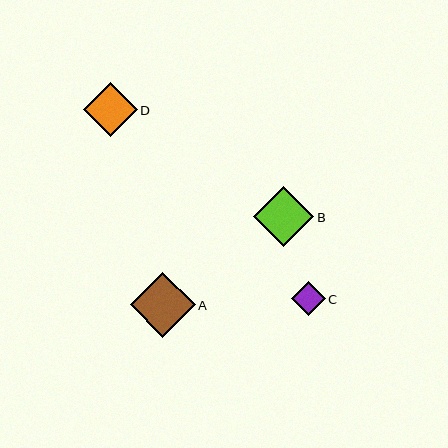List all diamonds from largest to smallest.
From largest to smallest: A, B, D, C.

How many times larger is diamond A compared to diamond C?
Diamond A is approximately 1.9 times the size of diamond C.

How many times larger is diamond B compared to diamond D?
Diamond B is approximately 1.1 times the size of diamond D.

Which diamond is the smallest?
Diamond C is the smallest with a size of approximately 34 pixels.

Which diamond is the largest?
Diamond A is the largest with a size of approximately 65 pixels.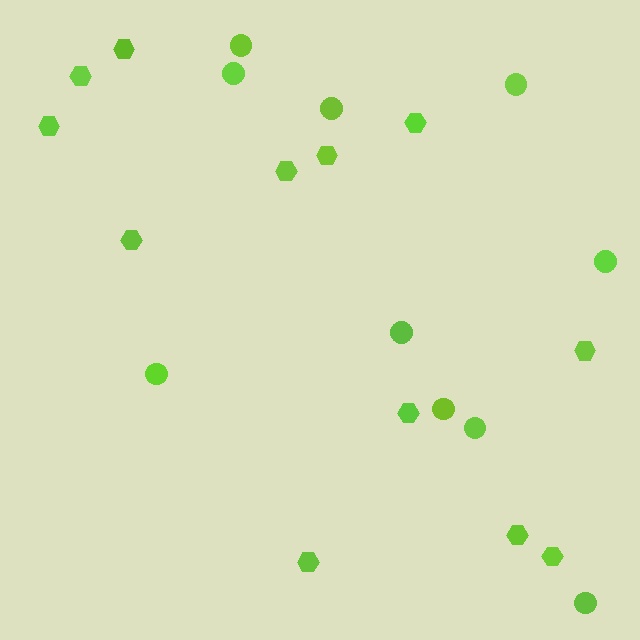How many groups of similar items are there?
There are 2 groups: one group of circles (10) and one group of hexagons (12).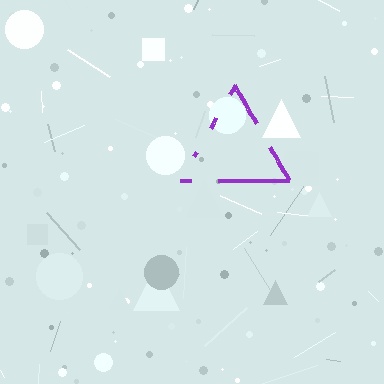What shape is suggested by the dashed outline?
The dashed outline suggests a triangle.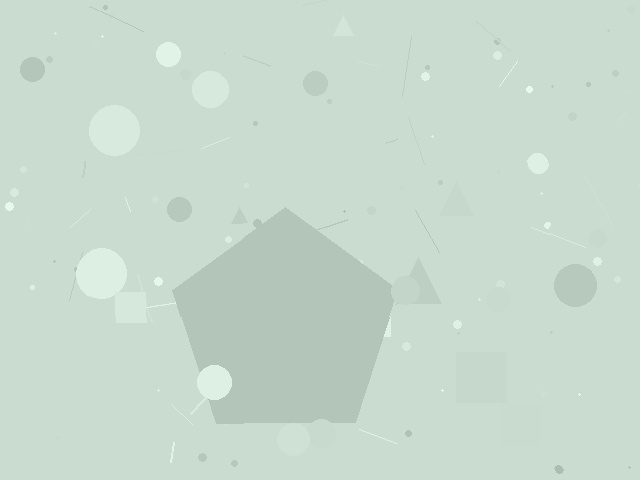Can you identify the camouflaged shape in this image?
The camouflaged shape is a pentagon.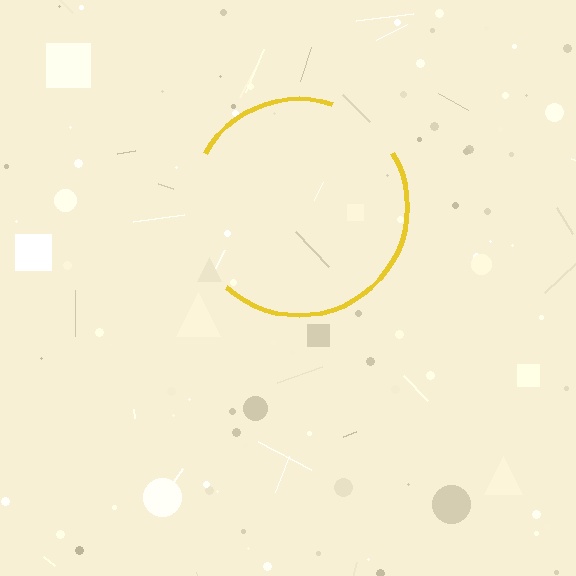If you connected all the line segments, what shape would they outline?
They would outline a circle.